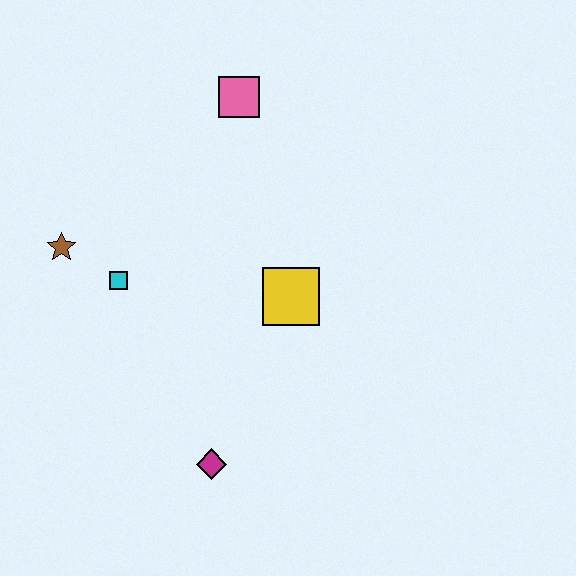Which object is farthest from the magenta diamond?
The pink square is farthest from the magenta diamond.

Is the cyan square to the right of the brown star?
Yes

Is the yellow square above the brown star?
No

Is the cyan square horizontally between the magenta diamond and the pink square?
No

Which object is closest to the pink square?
The yellow square is closest to the pink square.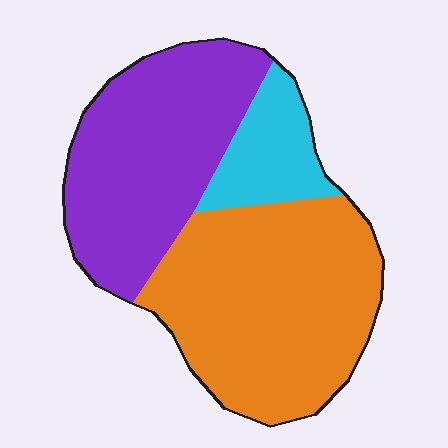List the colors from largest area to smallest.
From largest to smallest: orange, purple, cyan.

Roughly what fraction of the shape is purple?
Purple takes up about three eighths (3/8) of the shape.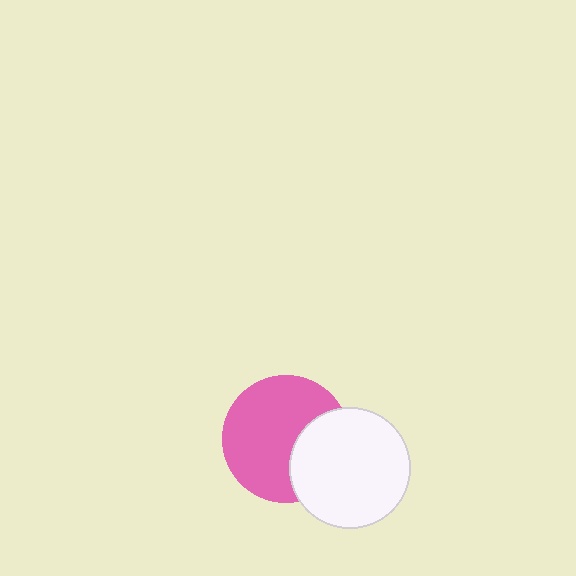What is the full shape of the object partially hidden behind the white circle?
The partially hidden object is a pink circle.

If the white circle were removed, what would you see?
You would see the complete pink circle.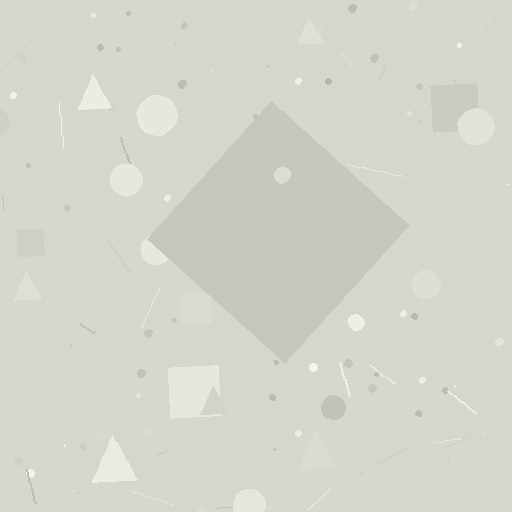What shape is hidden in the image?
A diamond is hidden in the image.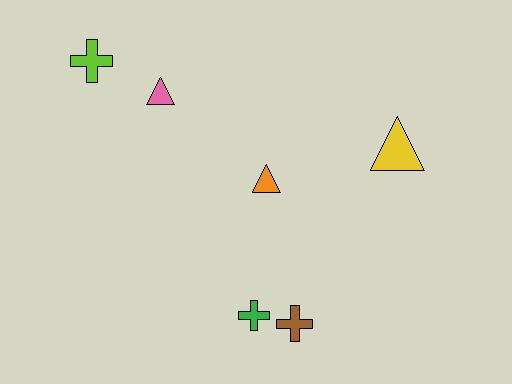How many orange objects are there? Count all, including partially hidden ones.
There is 1 orange object.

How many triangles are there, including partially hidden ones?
There are 3 triangles.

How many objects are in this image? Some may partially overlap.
There are 6 objects.